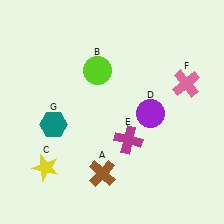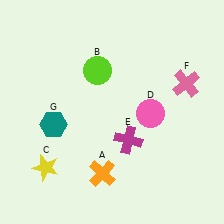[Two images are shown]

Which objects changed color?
A changed from brown to orange. D changed from purple to pink.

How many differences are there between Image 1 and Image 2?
There are 2 differences between the two images.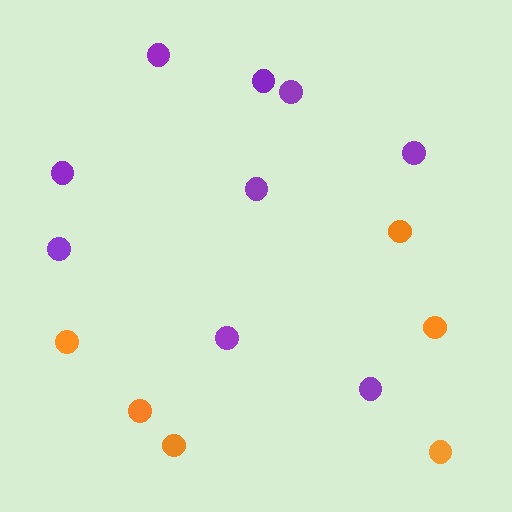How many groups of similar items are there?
There are 2 groups: one group of purple circles (9) and one group of orange circles (6).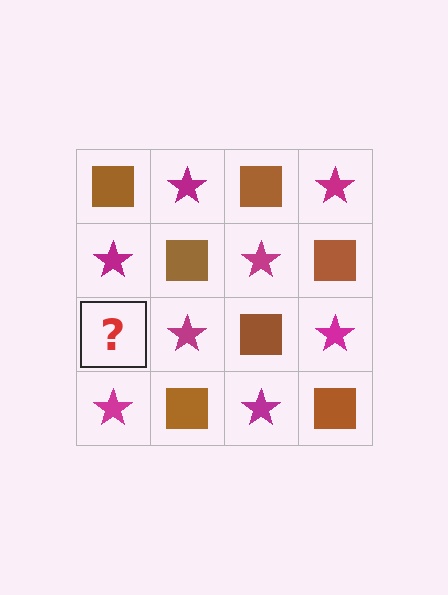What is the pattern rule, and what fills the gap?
The rule is that it alternates brown square and magenta star in a checkerboard pattern. The gap should be filled with a brown square.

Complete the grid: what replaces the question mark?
The question mark should be replaced with a brown square.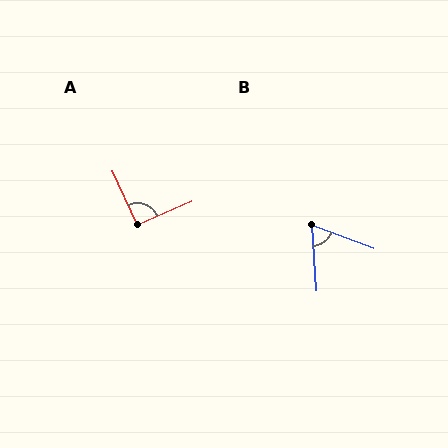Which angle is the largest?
A, at approximately 92 degrees.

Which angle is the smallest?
B, at approximately 65 degrees.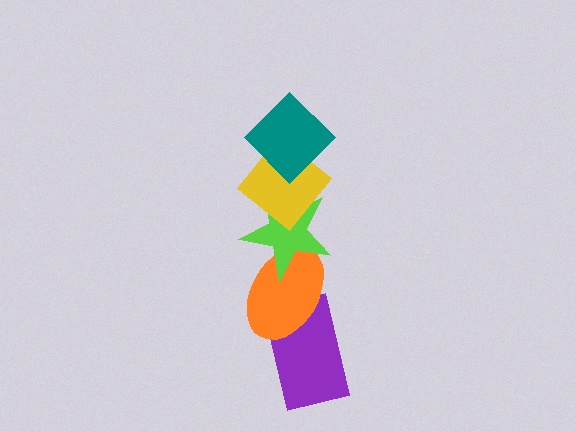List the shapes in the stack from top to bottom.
From top to bottom: the teal diamond, the yellow diamond, the lime star, the orange ellipse, the purple rectangle.